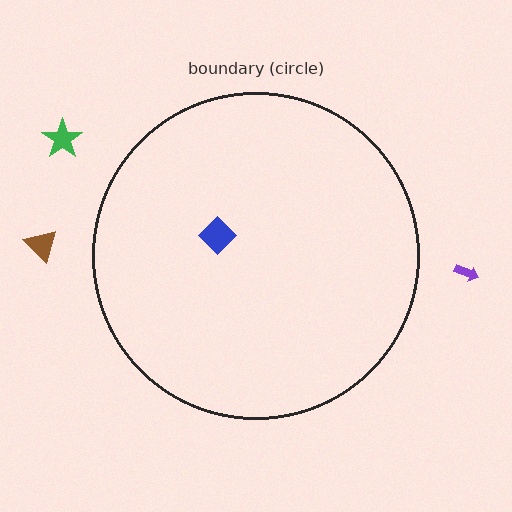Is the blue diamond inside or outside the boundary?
Inside.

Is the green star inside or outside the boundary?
Outside.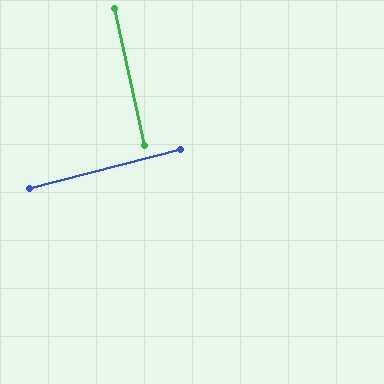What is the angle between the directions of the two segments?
Approximately 88 degrees.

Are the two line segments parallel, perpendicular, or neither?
Perpendicular — they meet at approximately 88°.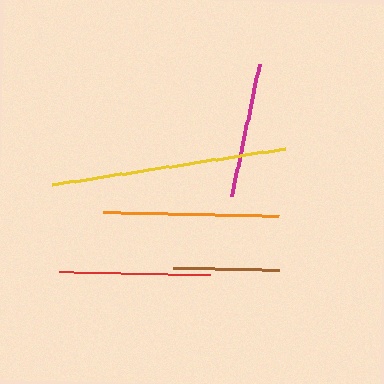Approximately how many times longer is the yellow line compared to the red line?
The yellow line is approximately 1.6 times the length of the red line.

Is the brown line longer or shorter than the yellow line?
The yellow line is longer than the brown line.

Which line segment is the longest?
The yellow line is the longest at approximately 236 pixels.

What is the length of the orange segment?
The orange segment is approximately 176 pixels long.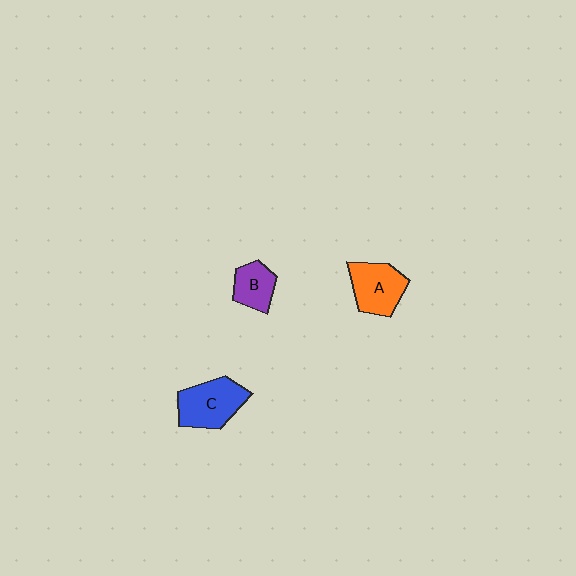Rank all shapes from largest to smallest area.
From largest to smallest: C (blue), A (orange), B (purple).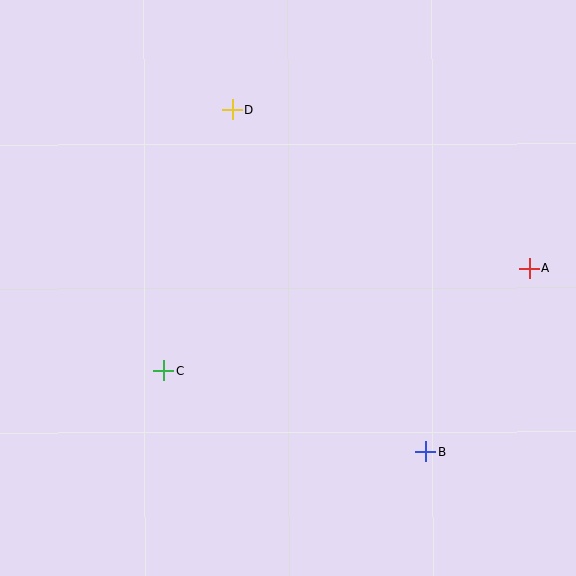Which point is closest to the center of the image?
Point C at (164, 371) is closest to the center.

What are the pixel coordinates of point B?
Point B is at (426, 451).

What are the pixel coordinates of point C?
Point C is at (164, 371).